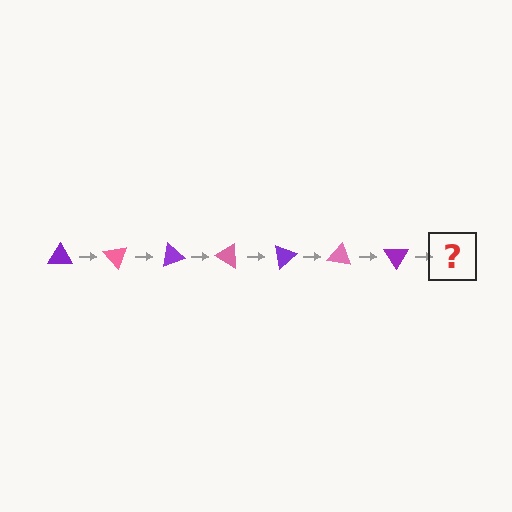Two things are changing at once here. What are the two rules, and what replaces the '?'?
The two rules are that it rotates 50 degrees each step and the color cycles through purple and pink. The '?' should be a pink triangle, rotated 350 degrees from the start.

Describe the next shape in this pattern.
It should be a pink triangle, rotated 350 degrees from the start.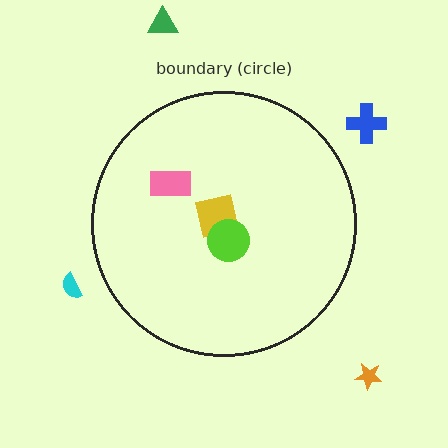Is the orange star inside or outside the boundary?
Outside.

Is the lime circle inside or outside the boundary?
Inside.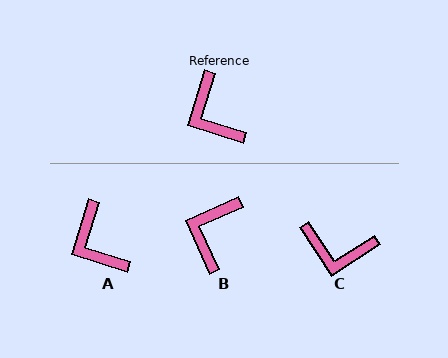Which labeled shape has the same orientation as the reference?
A.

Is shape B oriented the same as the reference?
No, it is off by about 48 degrees.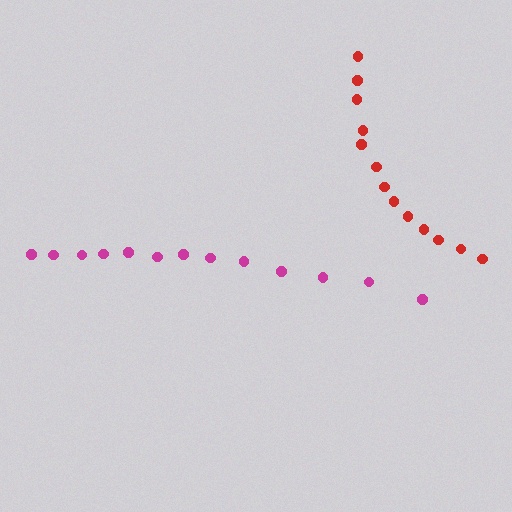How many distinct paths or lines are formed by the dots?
There are 2 distinct paths.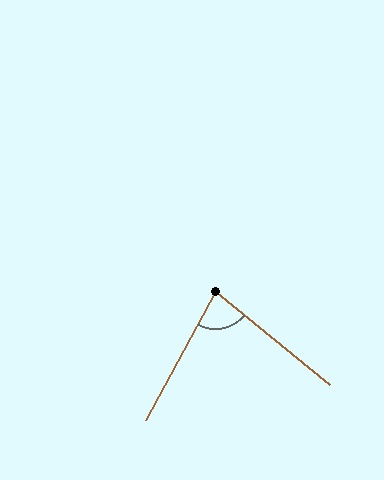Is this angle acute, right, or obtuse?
It is acute.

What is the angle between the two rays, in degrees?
Approximately 80 degrees.